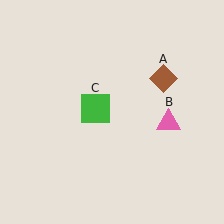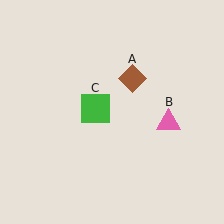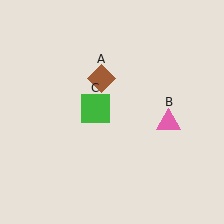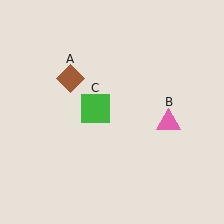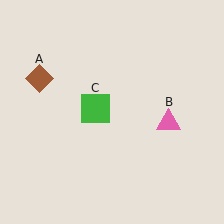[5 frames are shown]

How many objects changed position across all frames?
1 object changed position: brown diamond (object A).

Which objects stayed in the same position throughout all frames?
Pink triangle (object B) and green square (object C) remained stationary.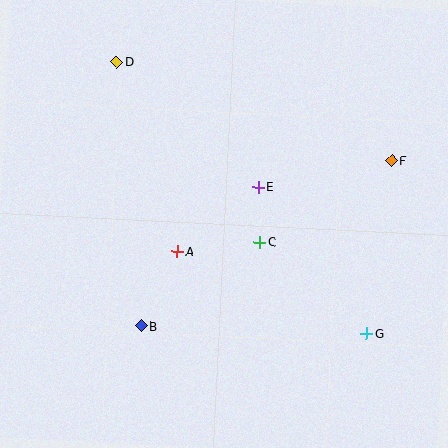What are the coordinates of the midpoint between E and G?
The midpoint between E and G is at (312, 260).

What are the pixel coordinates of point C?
Point C is at (260, 242).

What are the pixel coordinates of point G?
Point G is at (367, 333).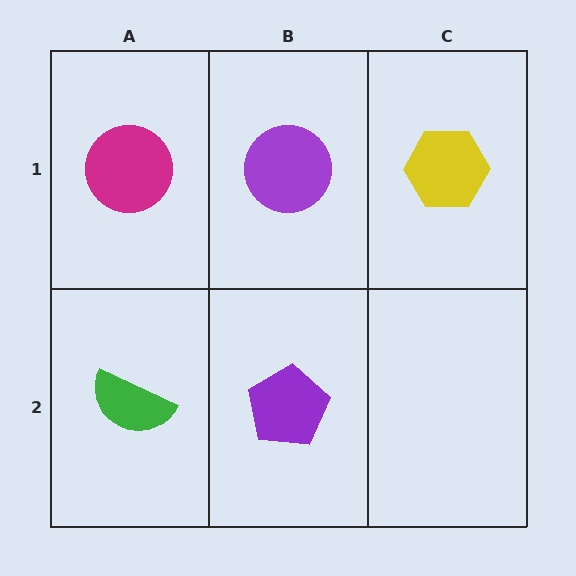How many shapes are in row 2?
2 shapes.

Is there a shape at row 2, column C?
No, that cell is empty.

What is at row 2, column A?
A green semicircle.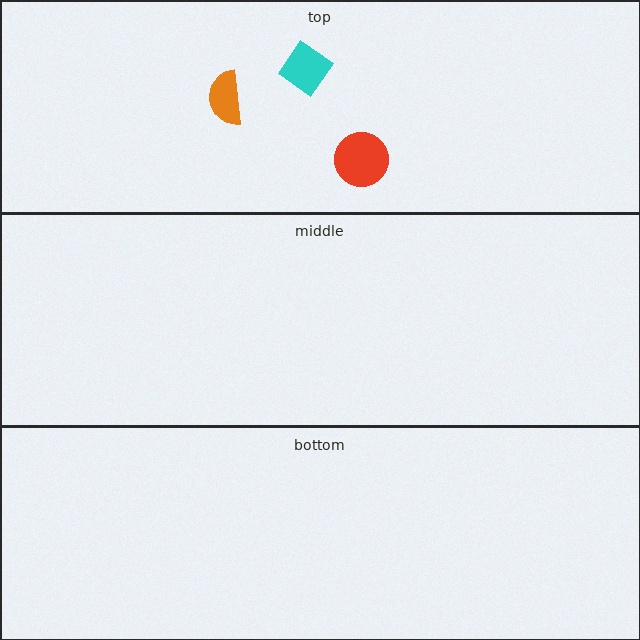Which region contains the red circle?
The top region.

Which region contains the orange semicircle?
The top region.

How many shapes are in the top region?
3.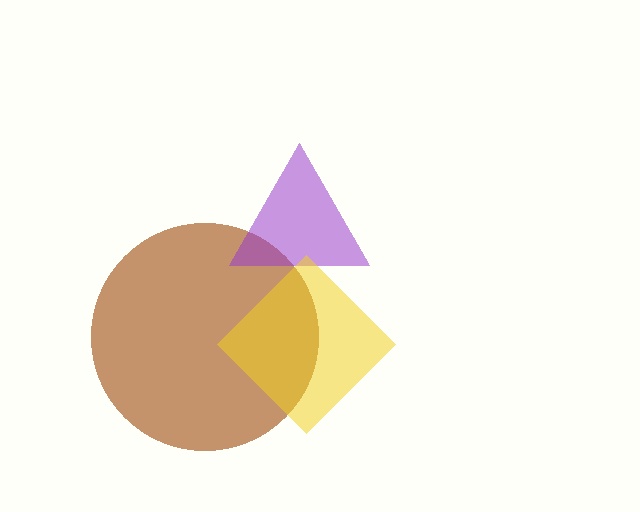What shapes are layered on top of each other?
The layered shapes are: a brown circle, a purple triangle, a yellow diamond.